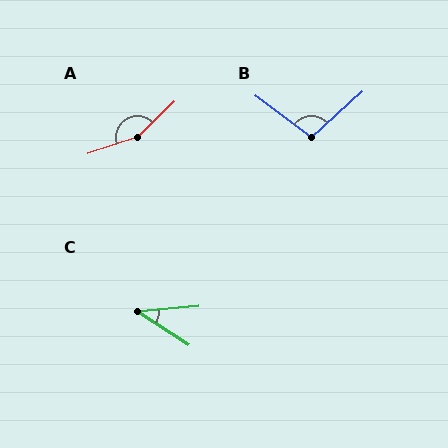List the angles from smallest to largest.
C (38°), B (101°), A (154°).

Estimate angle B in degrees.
Approximately 101 degrees.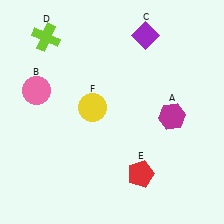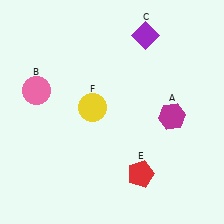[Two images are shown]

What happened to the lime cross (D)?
The lime cross (D) was removed in Image 2. It was in the top-left area of Image 1.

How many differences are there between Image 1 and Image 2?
There is 1 difference between the two images.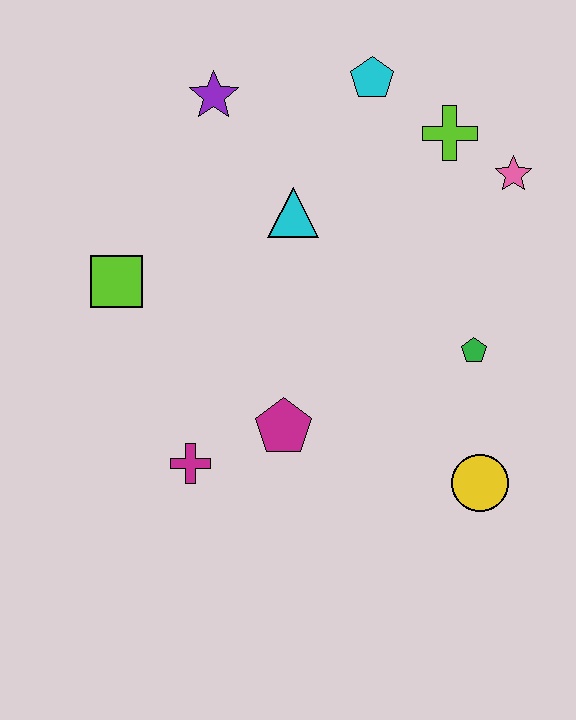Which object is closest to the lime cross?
The pink star is closest to the lime cross.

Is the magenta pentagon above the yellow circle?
Yes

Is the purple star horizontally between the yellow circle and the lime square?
Yes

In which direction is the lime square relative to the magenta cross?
The lime square is above the magenta cross.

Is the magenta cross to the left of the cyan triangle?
Yes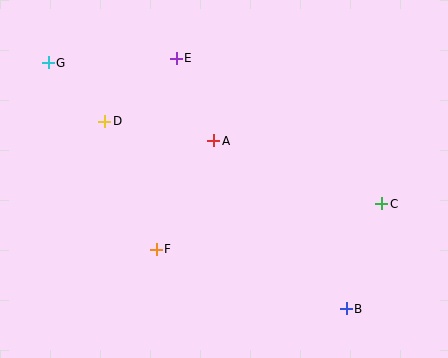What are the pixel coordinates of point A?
Point A is at (214, 141).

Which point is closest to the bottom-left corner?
Point F is closest to the bottom-left corner.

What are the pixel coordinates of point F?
Point F is at (156, 249).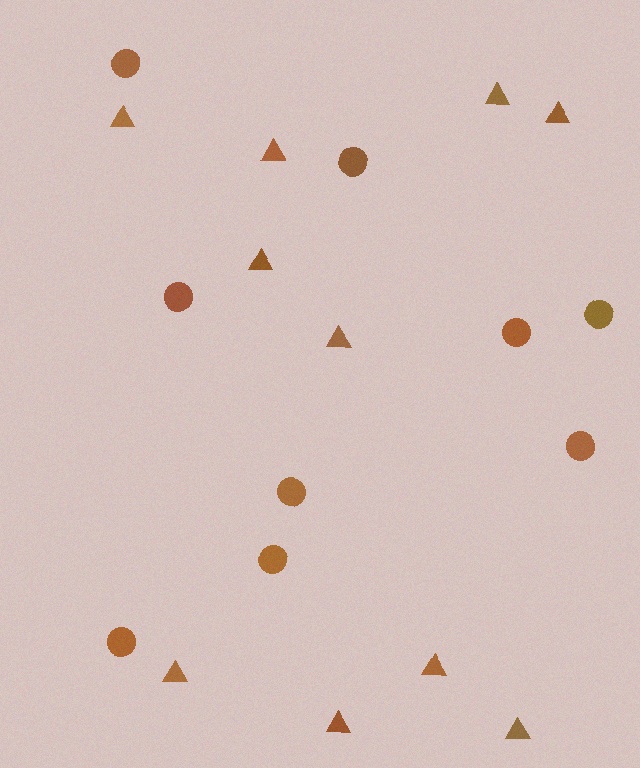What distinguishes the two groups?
There are 2 groups: one group of triangles (10) and one group of circles (9).